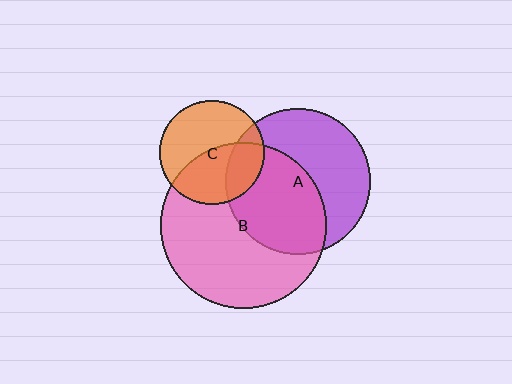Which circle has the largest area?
Circle B (pink).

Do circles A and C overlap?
Yes.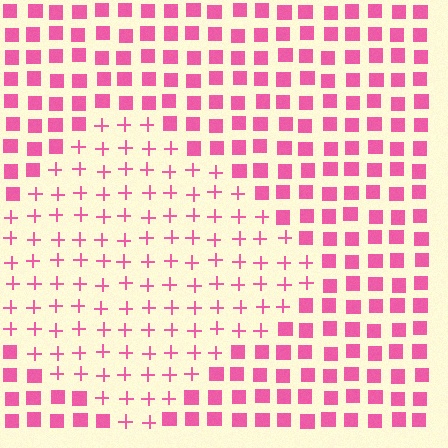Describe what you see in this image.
The image is filled with small pink elements arranged in a uniform grid. A diamond-shaped region contains plus signs, while the surrounding area contains squares. The boundary is defined purely by the change in element shape.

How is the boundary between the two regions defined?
The boundary is defined by a change in element shape: plus signs inside vs. squares outside. All elements share the same color and spacing.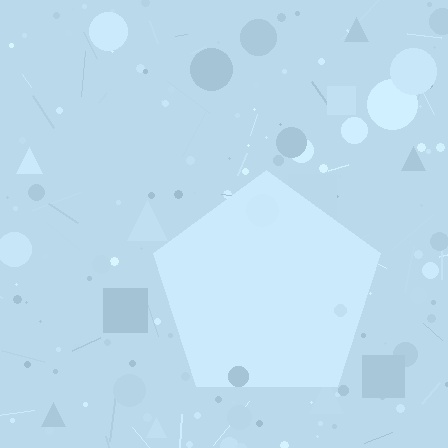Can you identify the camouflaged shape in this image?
The camouflaged shape is a pentagon.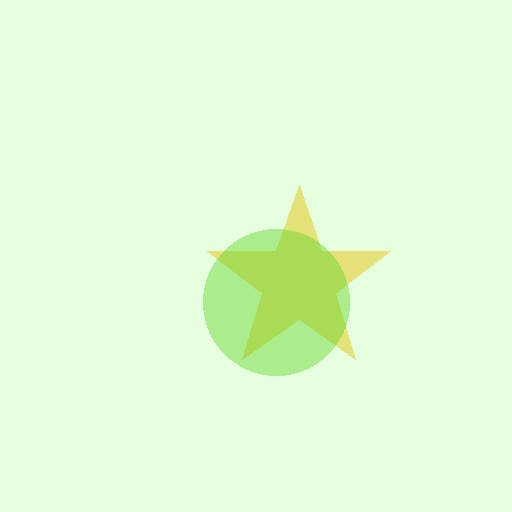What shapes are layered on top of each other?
The layered shapes are: a yellow star, a lime circle.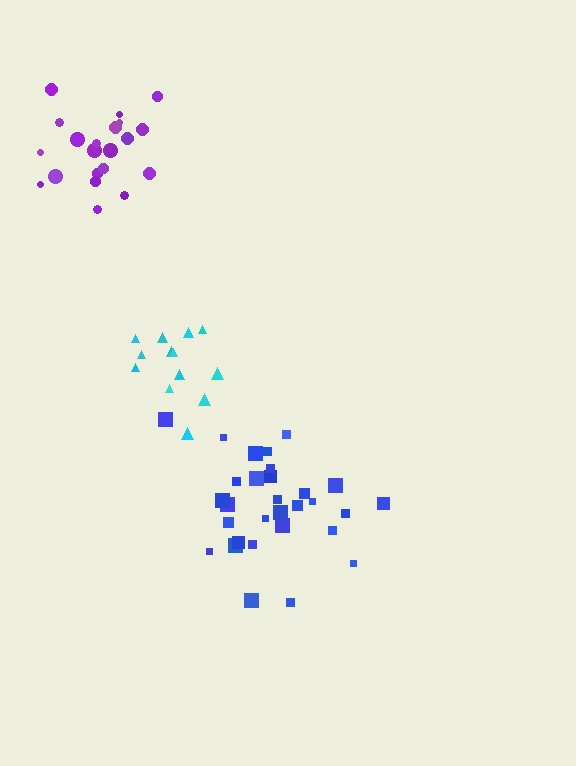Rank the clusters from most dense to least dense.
purple, cyan, blue.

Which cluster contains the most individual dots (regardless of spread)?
Blue (30).